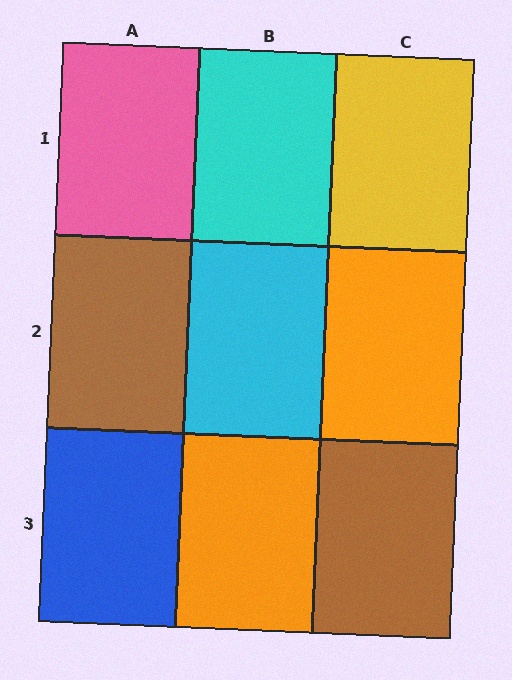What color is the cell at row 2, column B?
Cyan.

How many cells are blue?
1 cell is blue.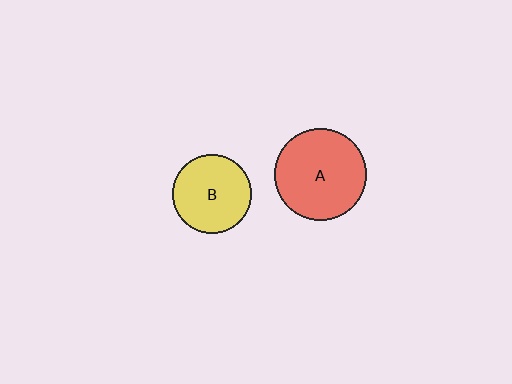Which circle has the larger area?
Circle A (red).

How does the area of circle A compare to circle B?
Approximately 1.3 times.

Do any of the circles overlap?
No, none of the circles overlap.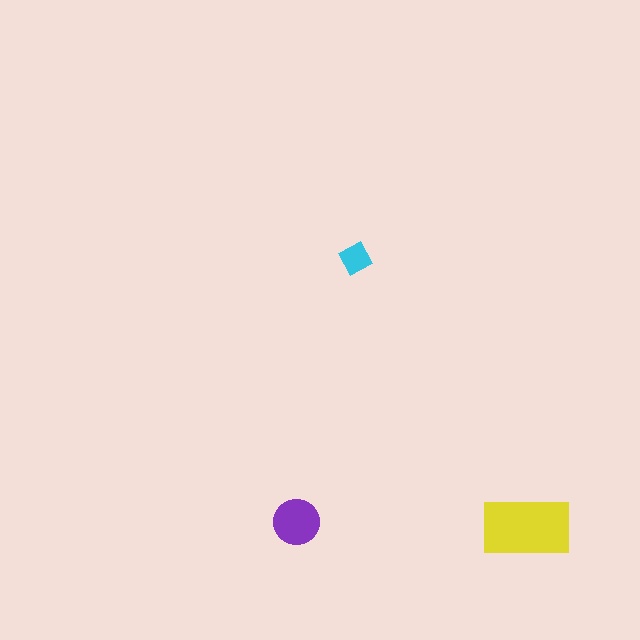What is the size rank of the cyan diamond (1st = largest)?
3rd.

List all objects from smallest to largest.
The cyan diamond, the purple circle, the yellow rectangle.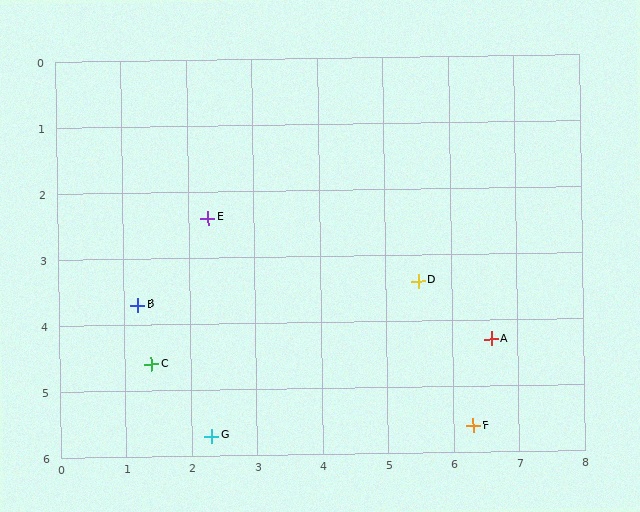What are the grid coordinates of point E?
Point E is at approximately (2.3, 2.4).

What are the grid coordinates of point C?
Point C is at approximately (1.4, 4.6).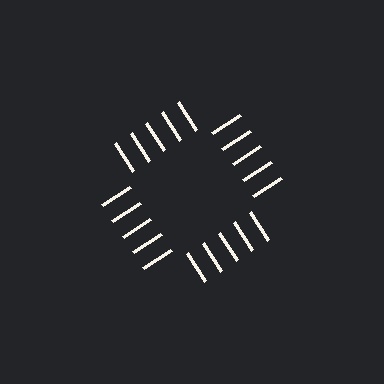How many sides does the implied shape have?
4 sides — the line-ends trace a square.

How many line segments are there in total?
20 — 5 along each of the 4 edges.